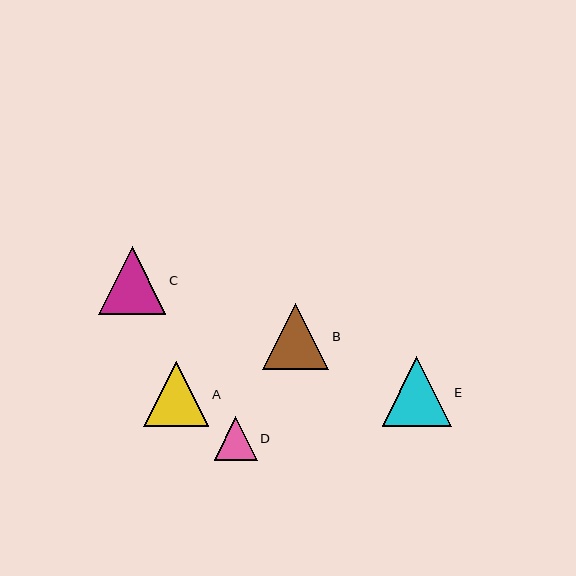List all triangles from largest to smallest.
From largest to smallest: E, C, B, A, D.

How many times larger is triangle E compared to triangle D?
Triangle E is approximately 1.6 times the size of triangle D.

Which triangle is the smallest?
Triangle D is the smallest with a size of approximately 43 pixels.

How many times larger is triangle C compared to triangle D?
Triangle C is approximately 1.6 times the size of triangle D.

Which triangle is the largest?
Triangle E is the largest with a size of approximately 69 pixels.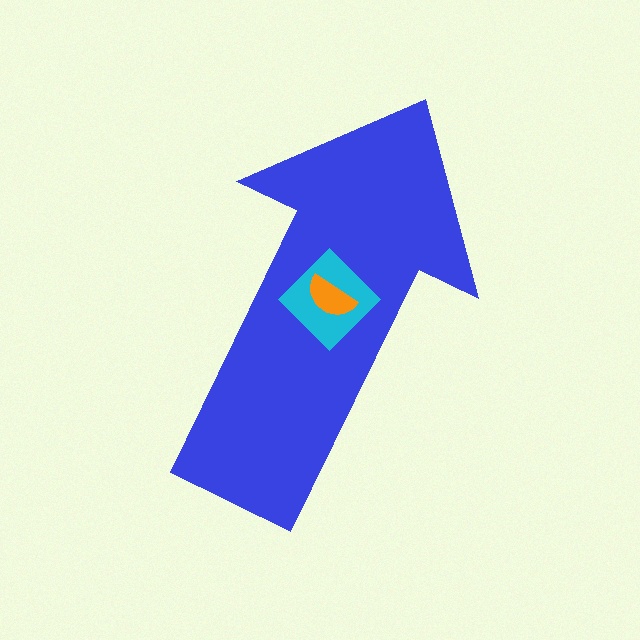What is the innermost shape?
The orange semicircle.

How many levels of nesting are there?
3.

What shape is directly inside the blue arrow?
The cyan diamond.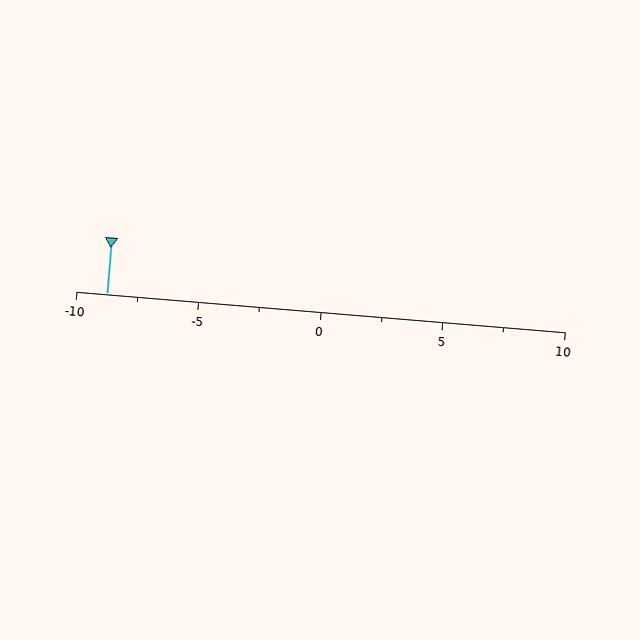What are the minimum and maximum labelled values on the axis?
The axis runs from -10 to 10.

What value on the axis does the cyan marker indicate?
The marker indicates approximately -8.8.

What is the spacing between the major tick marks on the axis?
The major ticks are spaced 5 apart.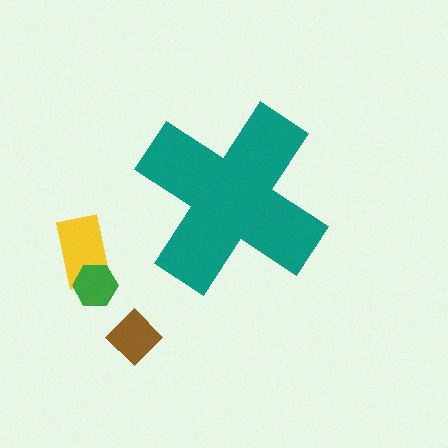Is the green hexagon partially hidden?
No, the green hexagon is fully visible.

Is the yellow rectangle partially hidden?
No, the yellow rectangle is fully visible.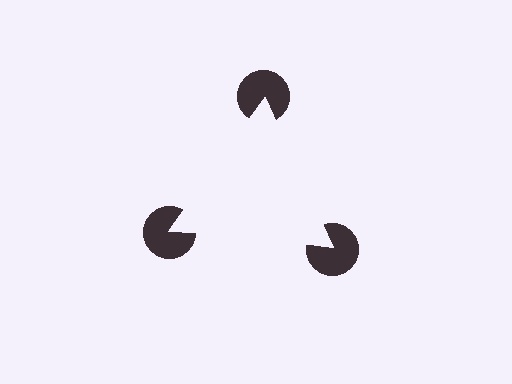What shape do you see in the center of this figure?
An illusory triangle — its edges are inferred from the aligned wedge cuts in the pac-man discs, not physically drawn.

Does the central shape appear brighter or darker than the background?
It typically appears slightly brighter than the background, even though no actual brightness change is drawn.